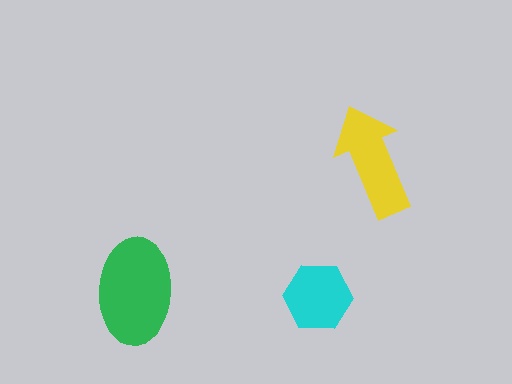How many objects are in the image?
There are 3 objects in the image.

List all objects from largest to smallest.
The green ellipse, the yellow arrow, the cyan hexagon.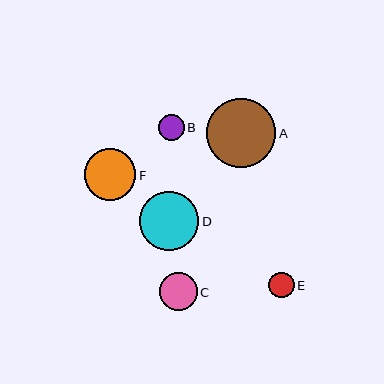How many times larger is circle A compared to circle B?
Circle A is approximately 2.7 times the size of circle B.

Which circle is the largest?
Circle A is the largest with a size of approximately 69 pixels.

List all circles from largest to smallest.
From largest to smallest: A, D, F, C, B, E.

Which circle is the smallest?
Circle E is the smallest with a size of approximately 26 pixels.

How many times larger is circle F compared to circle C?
Circle F is approximately 1.4 times the size of circle C.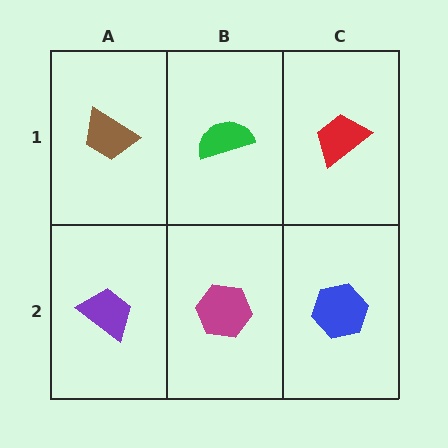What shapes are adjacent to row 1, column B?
A magenta hexagon (row 2, column B), a brown trapezoid (row 1, column A), a red trapezoid (row 1, column C).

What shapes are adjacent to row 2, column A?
A brown trapezoid (row 1, column A), a magenta hexagon (row 2, column B).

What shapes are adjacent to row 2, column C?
A red trapezoid (row 1, column C), a magenta hexagon (row 2, column B).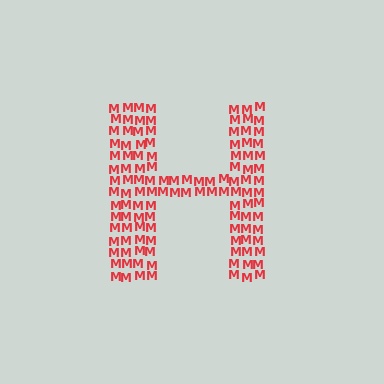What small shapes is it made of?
It is made of small letter M's.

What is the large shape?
The large shape is the letter H.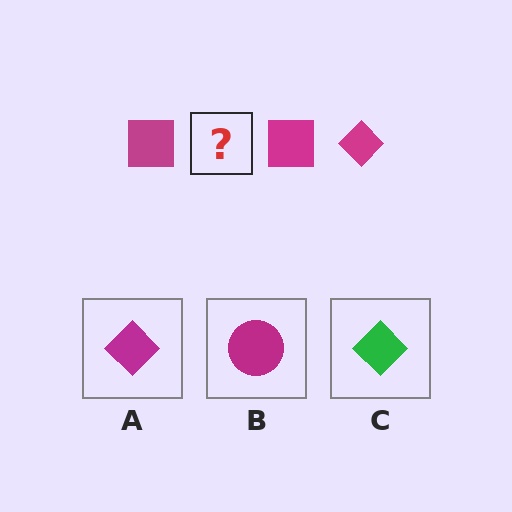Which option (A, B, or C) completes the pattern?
A.